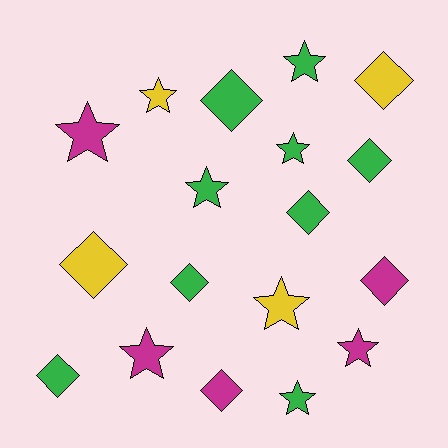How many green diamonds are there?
There are 5 green diamonds.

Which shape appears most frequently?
Diamond, with 9 objects.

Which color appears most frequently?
Green, with 9 objects.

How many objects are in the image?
There are 18 objects.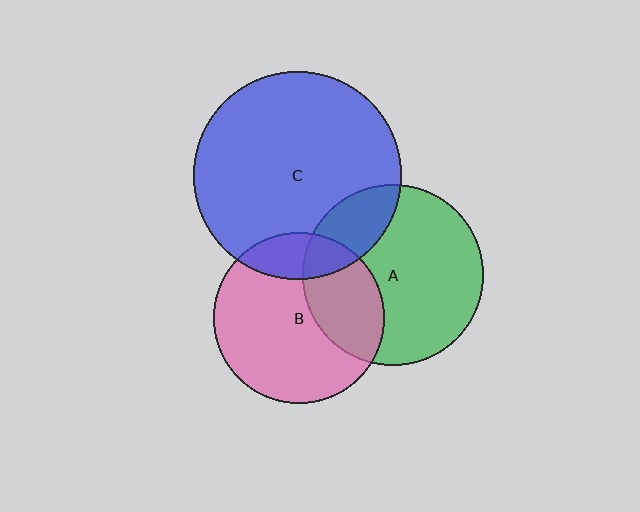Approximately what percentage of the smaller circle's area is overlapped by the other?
Approximately 20%.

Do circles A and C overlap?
Yes.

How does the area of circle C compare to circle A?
Approximately 1.3 times.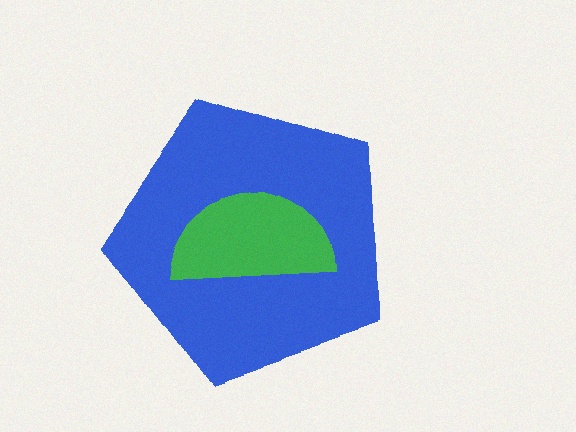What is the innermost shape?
The green semicircle.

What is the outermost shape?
The blue pentagon.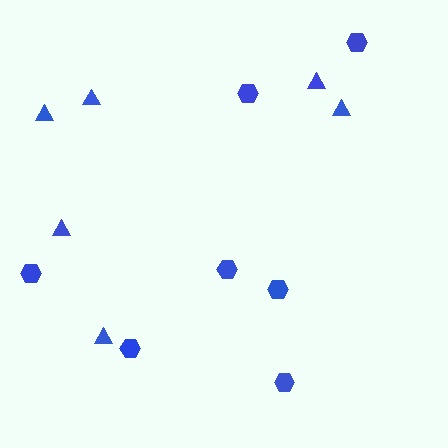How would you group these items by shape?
There are 2 groups: one group of hexagons (7) and one group of triangles (6).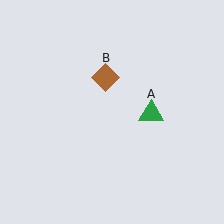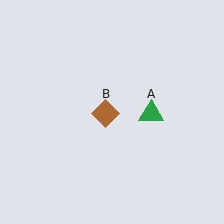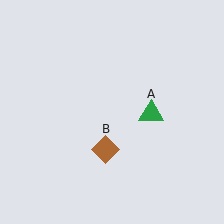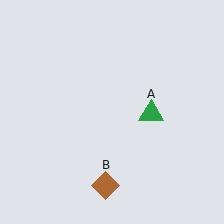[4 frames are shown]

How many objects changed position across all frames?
1 object changed position: brown diamond (object B).